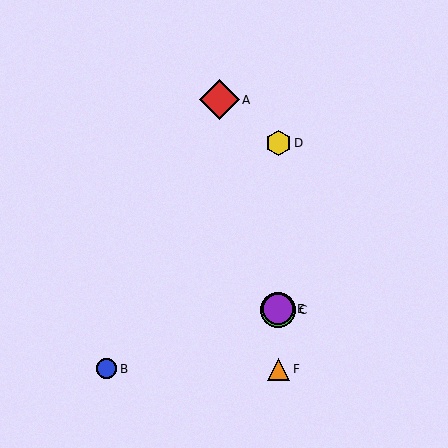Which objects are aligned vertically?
Objects C, D, E, F are aligned vertically.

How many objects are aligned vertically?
4 objects (C, D, E, F) are aligned vertically.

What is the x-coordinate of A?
Object A is at x≈219.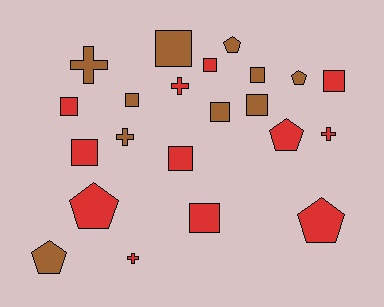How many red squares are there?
There are 6 red squares.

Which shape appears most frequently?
Square, with 11 objects.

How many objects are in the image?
There are 22 objects.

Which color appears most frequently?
Red, with 12 objects.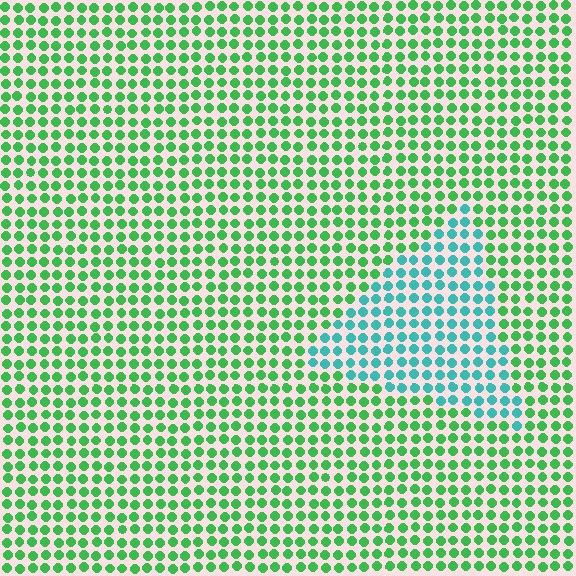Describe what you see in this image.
The image is filled with small green elements in a uniform arrangement. A triangle-shaped region is visible where the elements are tinted to a slightly different hue, forming a subtle color boundary.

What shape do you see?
I see a triangle.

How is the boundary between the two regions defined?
The boundary is defined purely by a slight shift in hue (about 47 degrees). Spacing, size, and orientation are identical on both sides.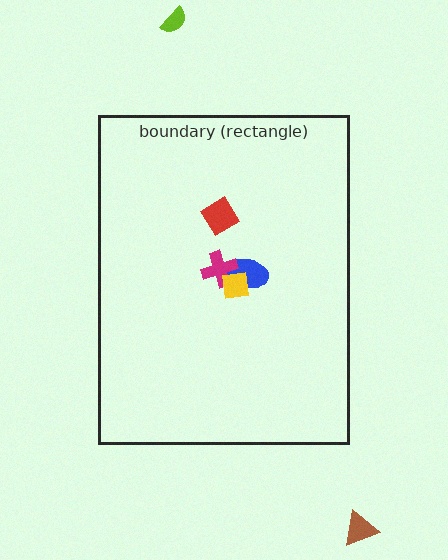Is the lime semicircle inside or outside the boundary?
Outside.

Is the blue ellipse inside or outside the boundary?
Inside.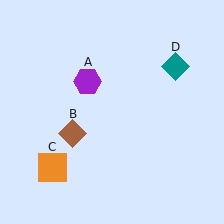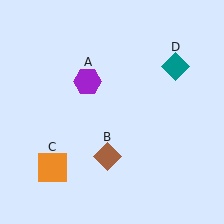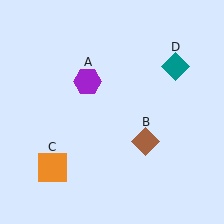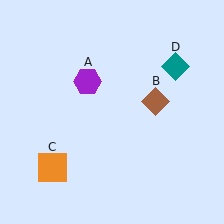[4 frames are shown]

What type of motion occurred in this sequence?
The brown diamond (object B) rotated counterclockwise around the center of the scene.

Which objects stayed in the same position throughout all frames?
Purple hexagon (object A) and orange square (object C) and teal diamond (object D) remained stationary.